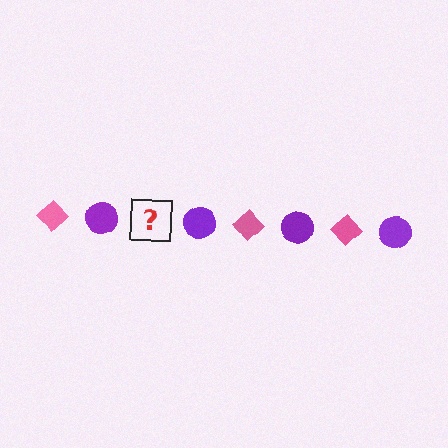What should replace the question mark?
The question mark should be replaced with a pink diamond.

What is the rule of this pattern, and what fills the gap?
The rule is that the pattern alternates between pink diamond and purple circle. The gap should be filled with a pink diamond.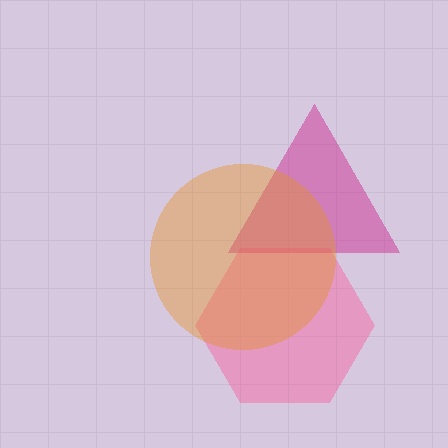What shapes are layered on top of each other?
The layered shapes are: a pink hexagon, a magenta triangle, an orange circle.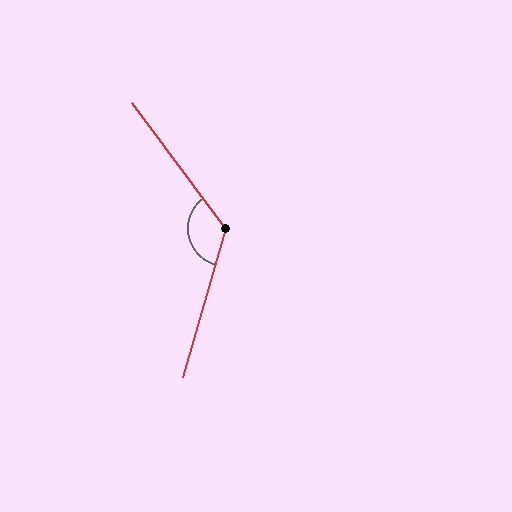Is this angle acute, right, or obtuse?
It is obtuse.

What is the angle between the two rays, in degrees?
Approximately 127 degrees.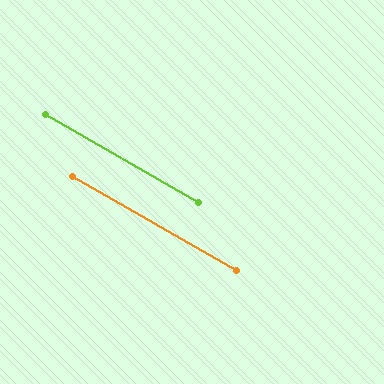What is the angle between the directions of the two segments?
Approximately 0 degrees.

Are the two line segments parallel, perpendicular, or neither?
Parallel — their directions differ by only 0.1°.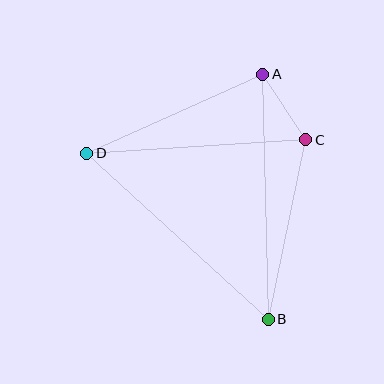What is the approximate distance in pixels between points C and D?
The distance between C and D is approximately 219 pixels.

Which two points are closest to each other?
Points A and C are closest to each other.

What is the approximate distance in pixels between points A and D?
The distance between A and D is approximately 193 pixels.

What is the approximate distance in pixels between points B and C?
The distance between B and C is approximately 183 pixels.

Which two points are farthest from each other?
Points B and D are farthest from each other.